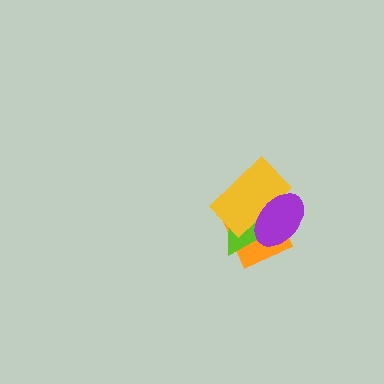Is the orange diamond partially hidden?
Yes, it is partially covered by another shape.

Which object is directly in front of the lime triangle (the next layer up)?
The yellow rectangle is directly in front of the lime triangle.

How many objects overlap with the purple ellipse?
3 objects overlap with the purple ellipse.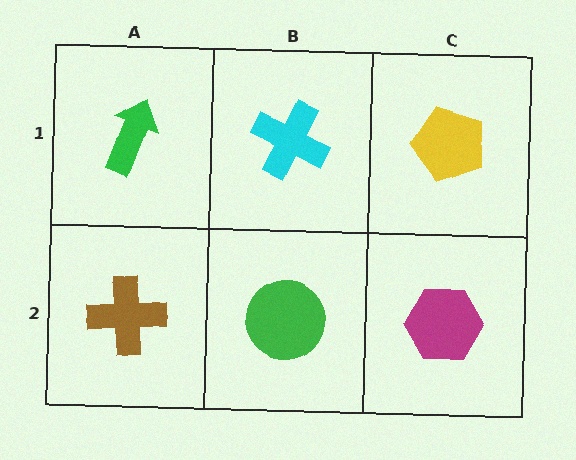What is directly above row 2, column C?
A yellow pentagon.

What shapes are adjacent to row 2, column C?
A yellow pentagon (row 1, column C), a green circle (row 2, column B).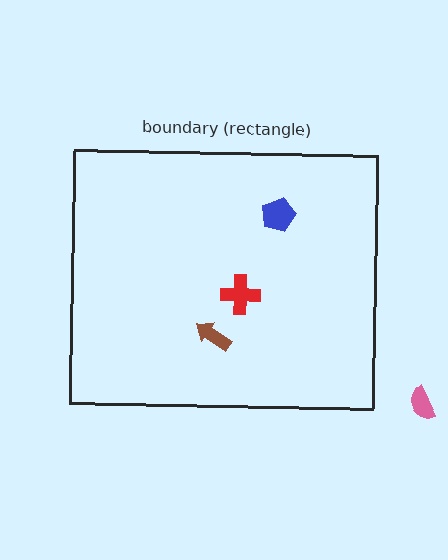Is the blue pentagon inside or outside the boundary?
Inside.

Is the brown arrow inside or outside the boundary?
Inside.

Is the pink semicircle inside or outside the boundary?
Outside.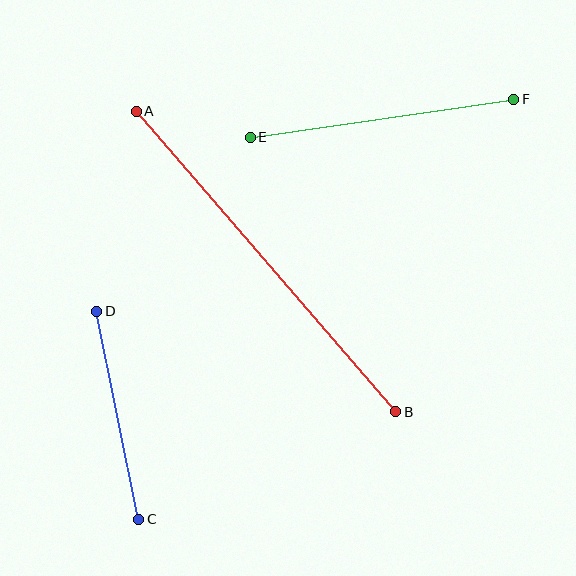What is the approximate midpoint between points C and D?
The midpoint is at approximately (118, 415) pixels.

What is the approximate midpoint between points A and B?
The midpoint is at approximately (266, 262) pixels.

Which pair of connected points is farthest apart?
Points A and B are farthest apart.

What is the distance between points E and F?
The distance is approximately 266 pixels.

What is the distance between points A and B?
The distance is approximately 397 pixels.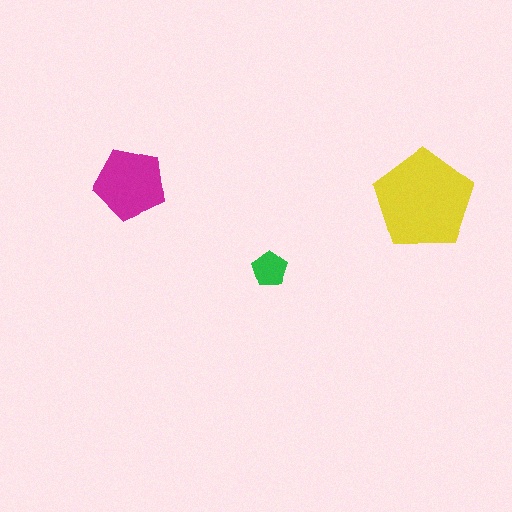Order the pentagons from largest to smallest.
the yellow one, the magenta one, the green one.